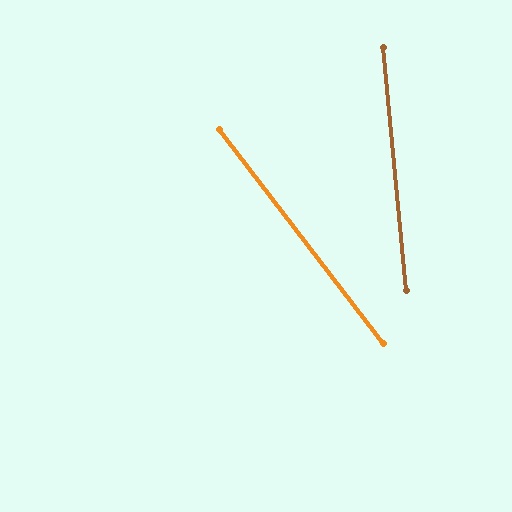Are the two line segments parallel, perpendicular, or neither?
Neither parallel nor perpendicular — they differ by about 32°.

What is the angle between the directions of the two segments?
Approximately 32 degrees.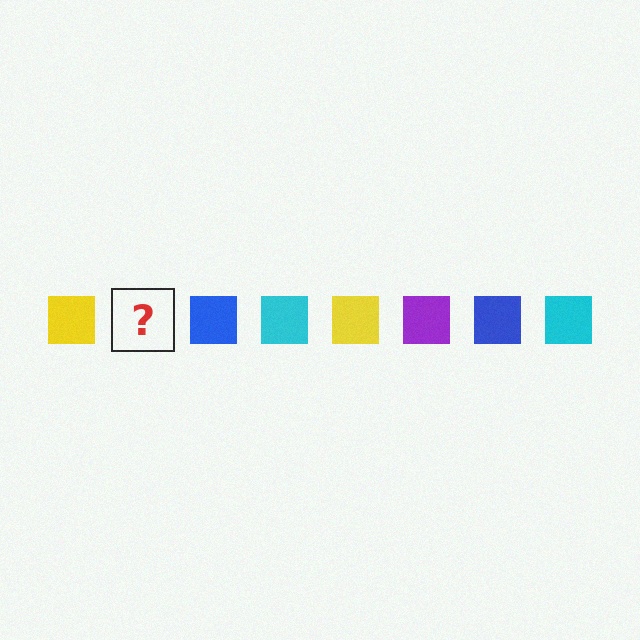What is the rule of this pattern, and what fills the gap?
The rule is that the pattern cycles through yellow, purple, blue, cyan squares. The gap should be filled with a purple square.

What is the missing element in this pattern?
The missing element is a purple square.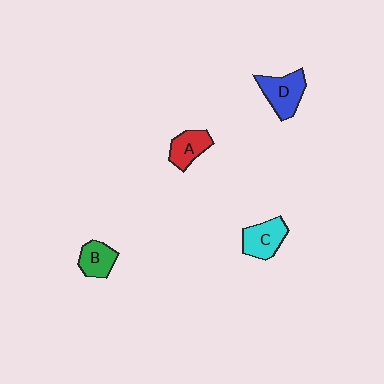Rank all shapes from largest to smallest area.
From largest to smallest: D (blue), C (cyan), A (red), B (green).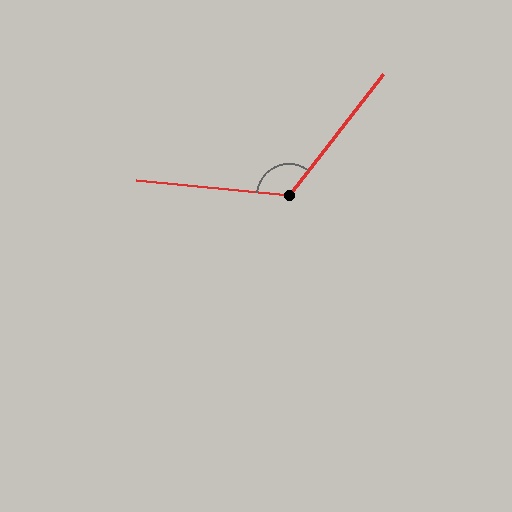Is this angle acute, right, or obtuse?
It is obtuse.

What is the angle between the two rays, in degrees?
Approximately 122 degrees.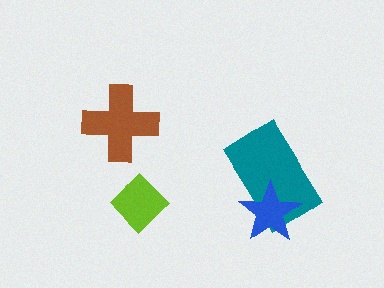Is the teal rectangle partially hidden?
Yes, it is partially covered by another shape.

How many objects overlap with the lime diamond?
0 objects overlap with the lime diamond.